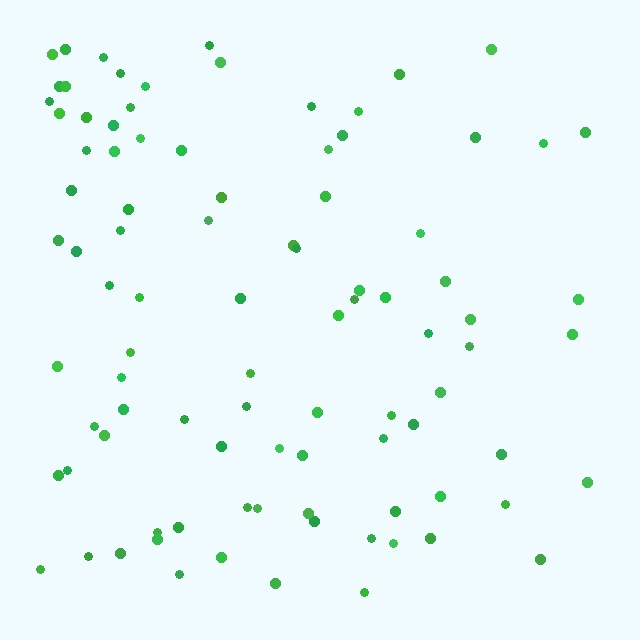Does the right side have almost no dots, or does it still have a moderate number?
Still a moderate number, just noticeably fewer than the left.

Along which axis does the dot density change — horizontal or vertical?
Horizontal.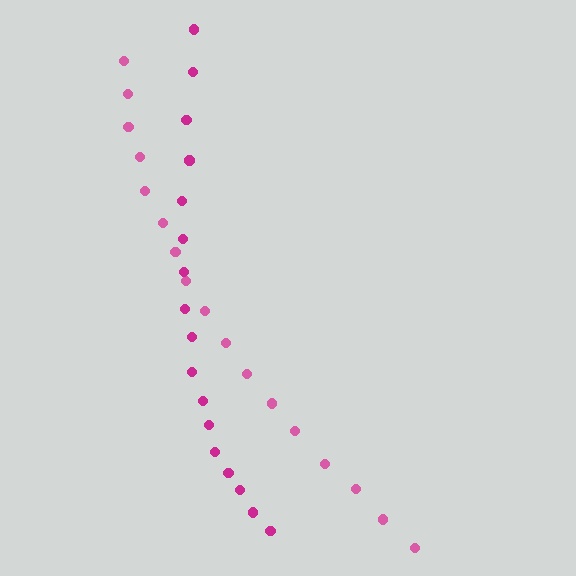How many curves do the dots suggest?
There are 2 distinct paths.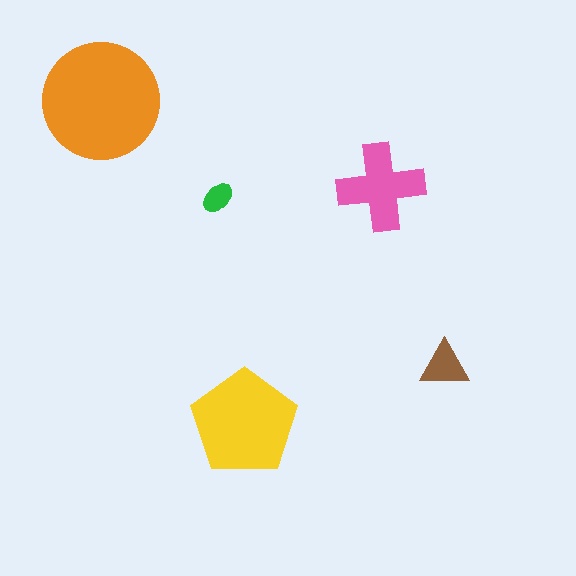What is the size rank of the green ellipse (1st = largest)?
5th.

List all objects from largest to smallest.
The orange circle, the yellow pentagon, the pink cross, the brown triangle, the green ellipse.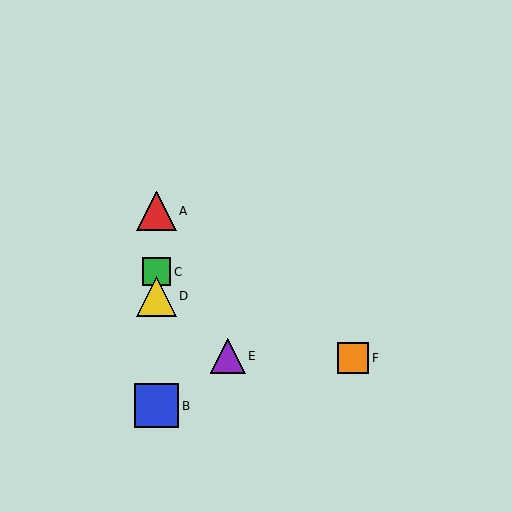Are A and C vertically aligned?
Yes, both are at x≈157.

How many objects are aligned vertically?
4 objects (A, B, C, D) are aligned vertically.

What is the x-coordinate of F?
Object F is at x≈353.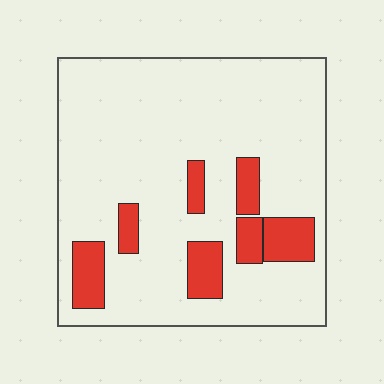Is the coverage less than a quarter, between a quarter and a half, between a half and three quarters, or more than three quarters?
Less than a quarter.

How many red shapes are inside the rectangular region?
7.